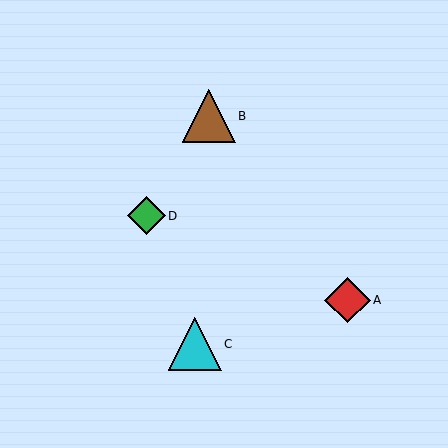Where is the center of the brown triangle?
The center of the brown triangle is at (209, 116).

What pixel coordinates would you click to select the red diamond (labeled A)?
Click at (348, 300) to select the red diamond A.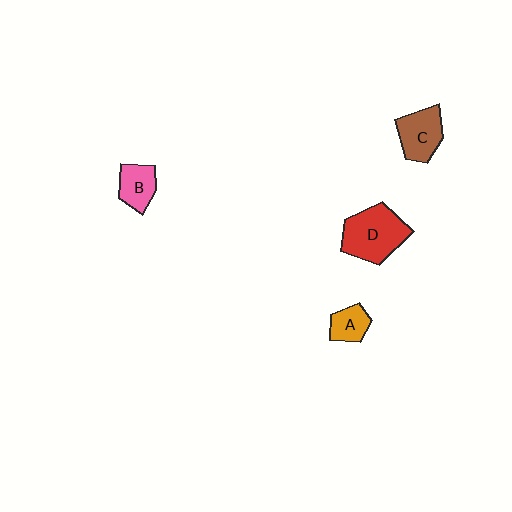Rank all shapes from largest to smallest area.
From largest to smallest: D (red), C (brown), B (pink), A (orange).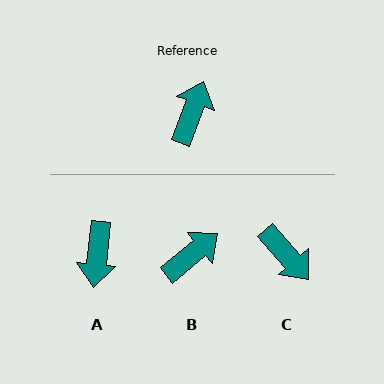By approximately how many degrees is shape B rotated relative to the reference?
Approximately 30 degrees clockwise.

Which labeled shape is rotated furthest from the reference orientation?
A, about 166 degrees away.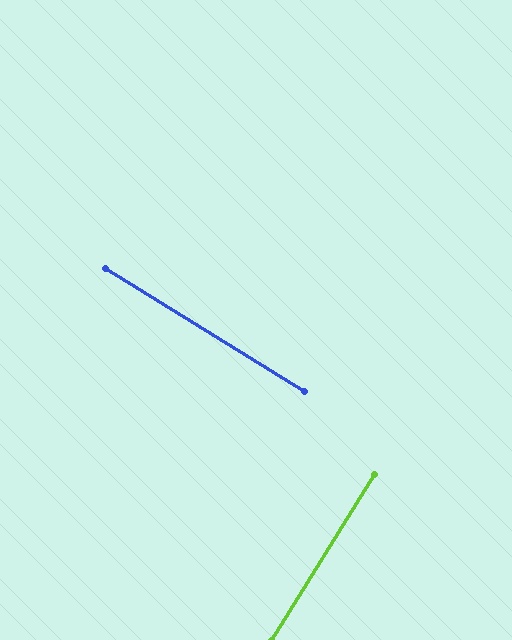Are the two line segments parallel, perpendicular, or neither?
Perpendicular — they meet at approximately 90°.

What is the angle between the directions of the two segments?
Approximately 90 degrees.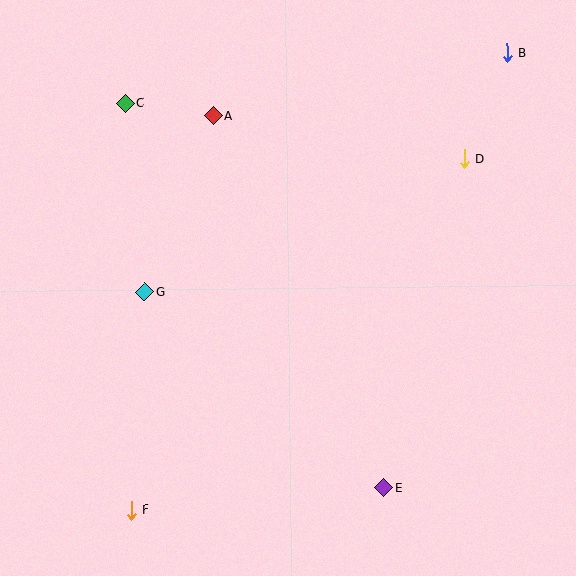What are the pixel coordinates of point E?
Point E is at (384, 488).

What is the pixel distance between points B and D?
The distance between B and D is 115 pixels.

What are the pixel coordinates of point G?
Point G is at (145, 292).